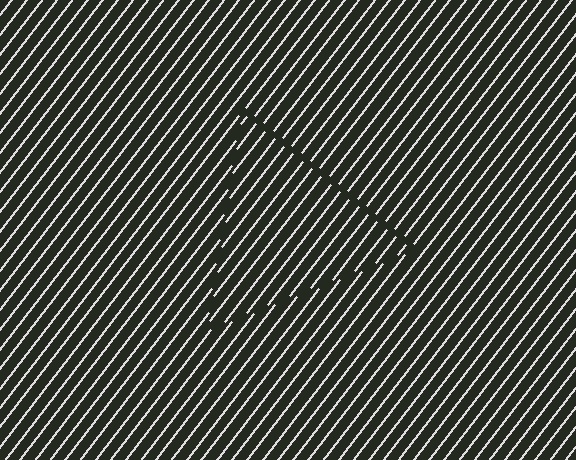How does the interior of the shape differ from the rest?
The interior of the shape contains the same grating, shifted by half a period — the contour is defined by the phase discontinuity where line-ends from the inner and outer gratings abut.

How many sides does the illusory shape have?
3 sides — the line-ends trace a triangle.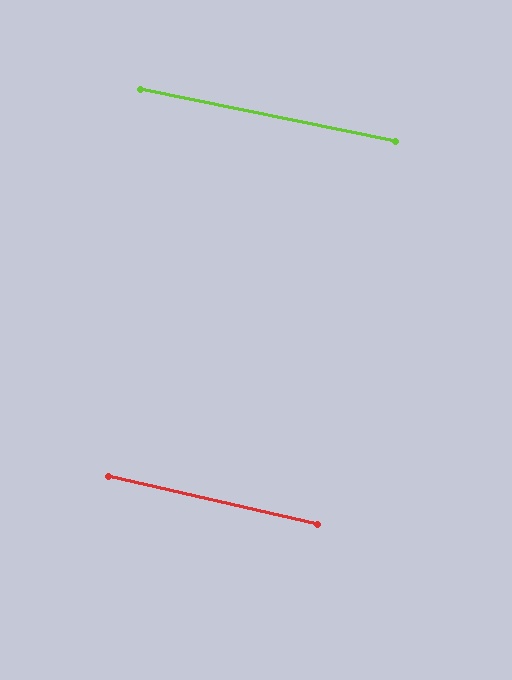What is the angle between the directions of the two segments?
Approximately 2 degrees.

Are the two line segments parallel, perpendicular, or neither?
Parallel — their directions differ by only 1.6°.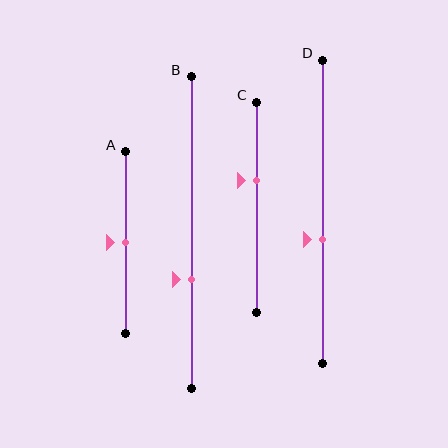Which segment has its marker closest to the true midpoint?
Segment A has its marker closest to the true midpoint.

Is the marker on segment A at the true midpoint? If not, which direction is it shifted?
Yes, the marker on segment A is at the true midpoint.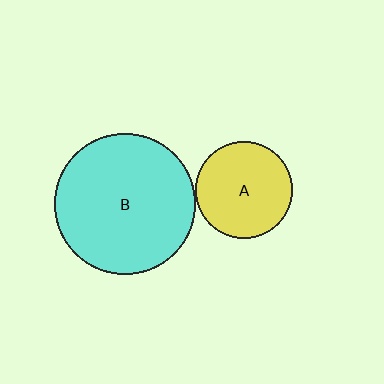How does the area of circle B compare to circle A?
Approximately 2.1 times.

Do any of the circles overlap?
No, none of the circles overlap.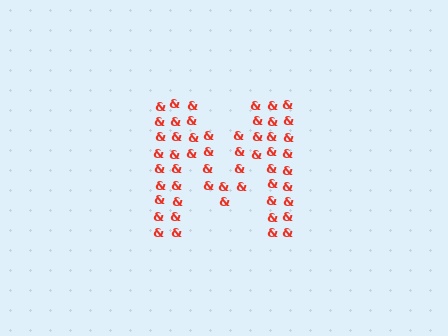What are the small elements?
The small elements are ampersands.